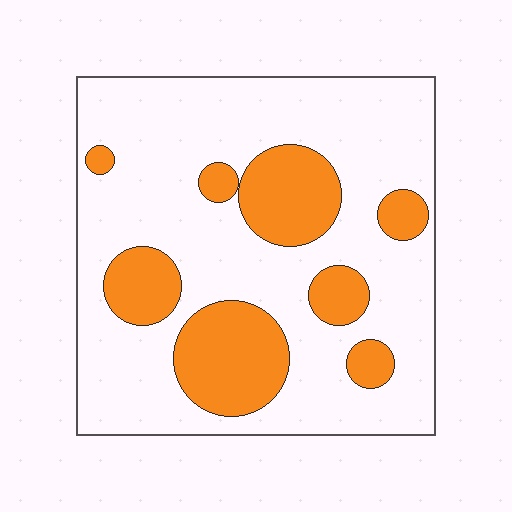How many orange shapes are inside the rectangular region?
8.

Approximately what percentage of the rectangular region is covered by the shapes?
Approximately 25%.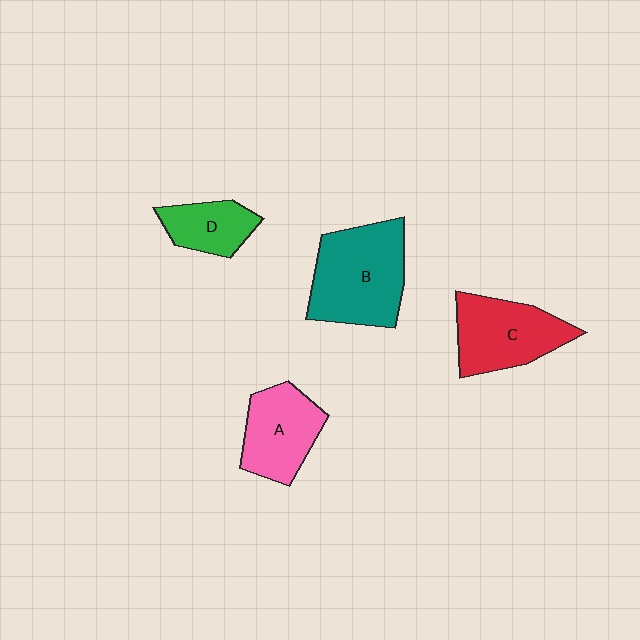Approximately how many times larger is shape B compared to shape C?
Approximately 1.3 times.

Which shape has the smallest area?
Shape D (green).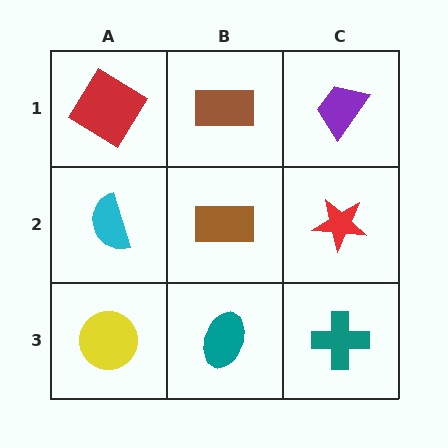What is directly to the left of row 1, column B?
A red diamond.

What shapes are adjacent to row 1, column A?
A cyan semicircle (row 2, column A), a brown rectangle (row 1, column B).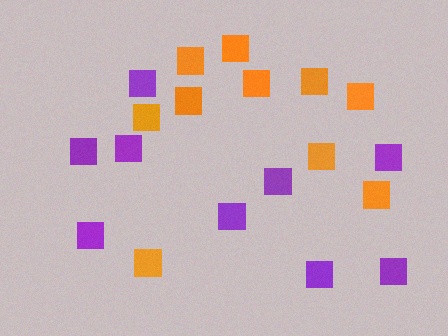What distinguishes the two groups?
There are 2 groups: one group of purple squares (9) and one group of orange squares (10).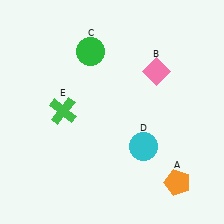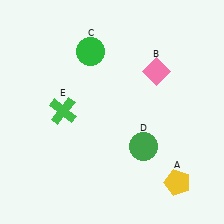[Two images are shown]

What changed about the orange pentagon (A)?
In Image 1, A is orange. In Image 2, it changed to yellow.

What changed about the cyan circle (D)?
In Image 1, D is cyan. In Image 2, it changed to green.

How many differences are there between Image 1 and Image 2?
There are 2 differences between the two images.